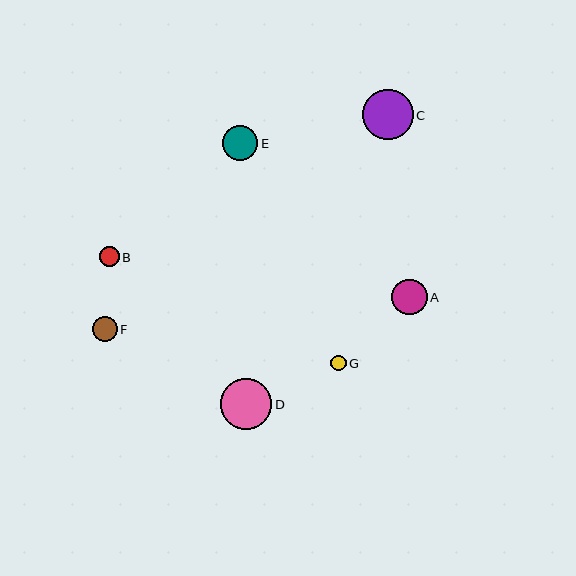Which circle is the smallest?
Circle G is the smallest with a size of approximately 16 pixels.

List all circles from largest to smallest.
From largest to smallest: D, C, E, A, F, B, G.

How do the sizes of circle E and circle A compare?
Circle E and circle A are approximately the same size.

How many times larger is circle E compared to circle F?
Circle E is approximately 1.5 times the size of circle F.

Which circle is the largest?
Circle D is the largest with a size of approximately 51 pixels.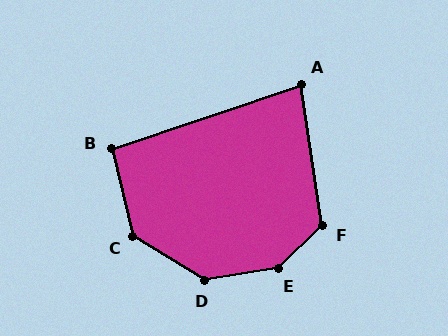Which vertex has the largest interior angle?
E, at approximately 145 degrees.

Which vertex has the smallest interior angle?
A, at approximately 80 degrees.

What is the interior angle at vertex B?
Approximately 95 degrees (obtuse).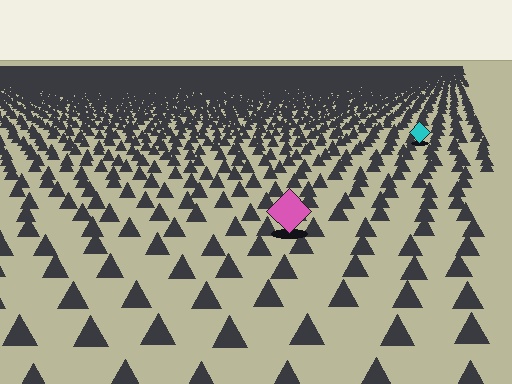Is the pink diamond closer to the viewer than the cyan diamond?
Yes. The pink diamond is closer — you can tell from the texture gradient: the ground texture is coarser near it.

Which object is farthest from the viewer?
The cyan diamond is farthest from the viewer. It appears smaller and the ground texture around it is denser.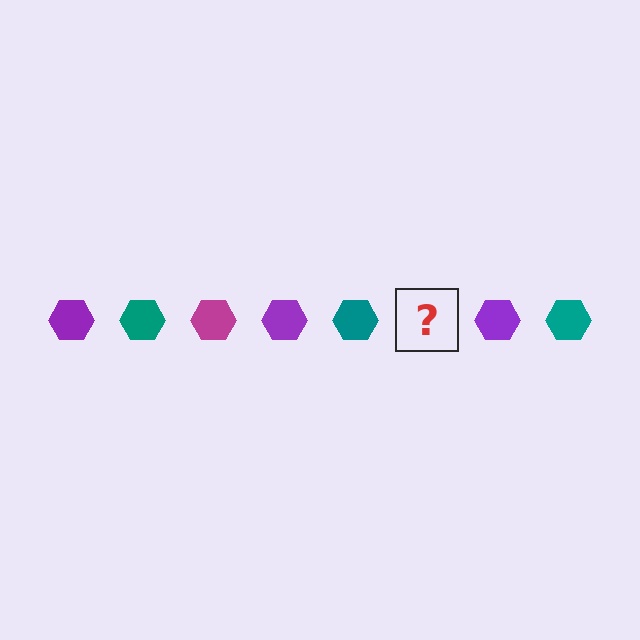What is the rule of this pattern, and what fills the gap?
The rule is that the pattern cycles through purple, teal, magenta hexagons. The gap should be filled with a magenta hexagon.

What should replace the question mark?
The question mark should be replaced with a magenta hexagon.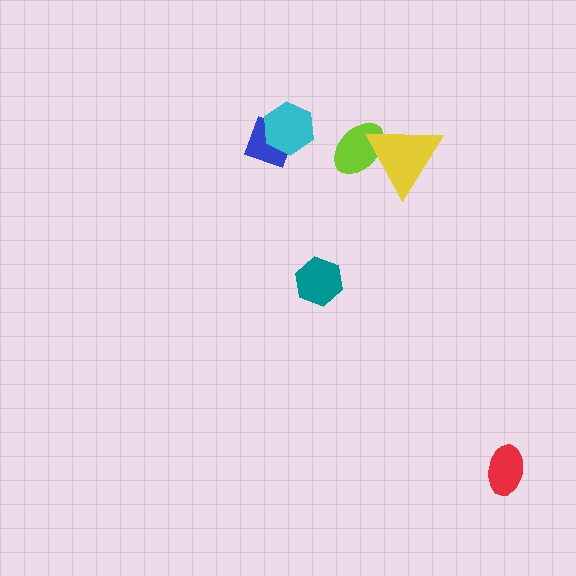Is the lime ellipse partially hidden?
Yes, it is partially covered by another shape.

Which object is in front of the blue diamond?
The cyan hexagon is in front of the blue diamond.